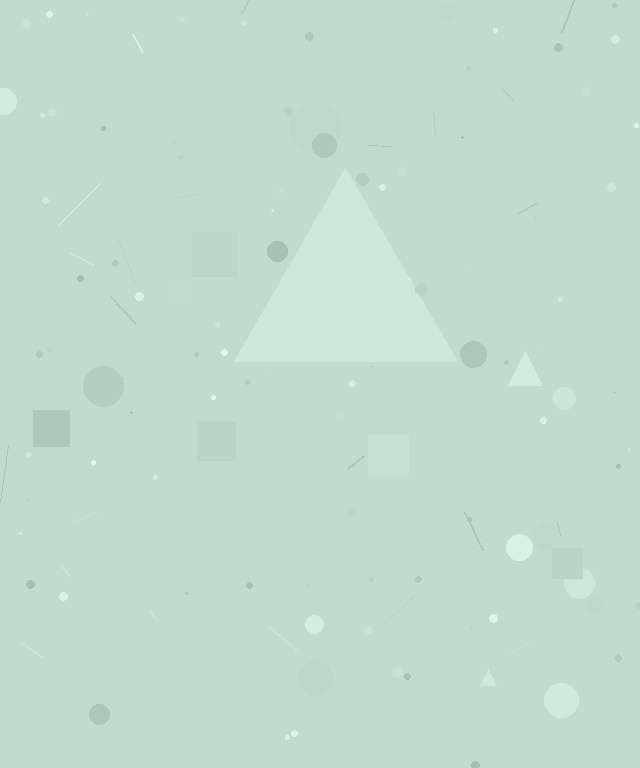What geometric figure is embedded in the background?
A triangle is embedded in the background.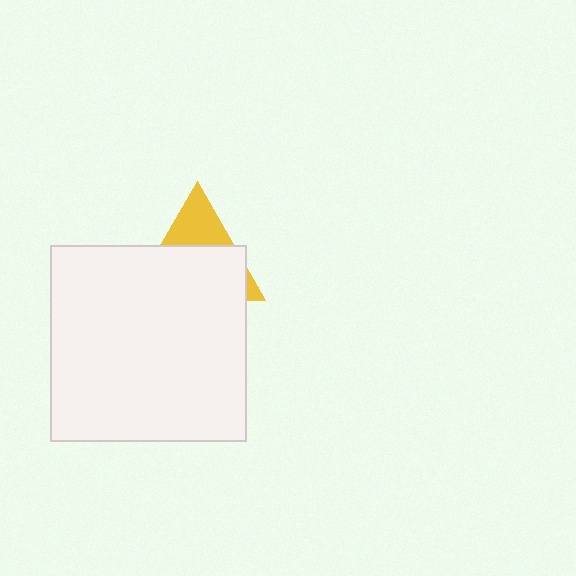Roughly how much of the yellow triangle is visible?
A small part of it is visible (roughly 33%).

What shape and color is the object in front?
The object in front is a white square.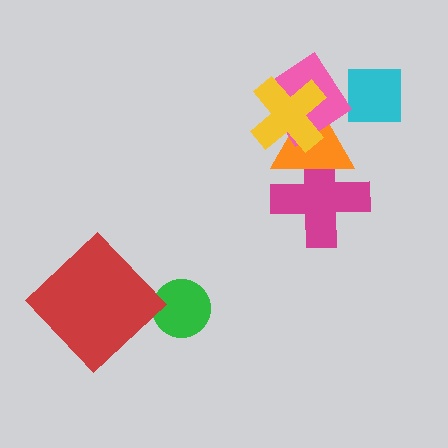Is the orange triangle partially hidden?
Yes, it is partially covered by another shape.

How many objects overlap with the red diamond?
0 objects overlap with the red diamond.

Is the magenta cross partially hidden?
Yes, it is partially covered by another shape.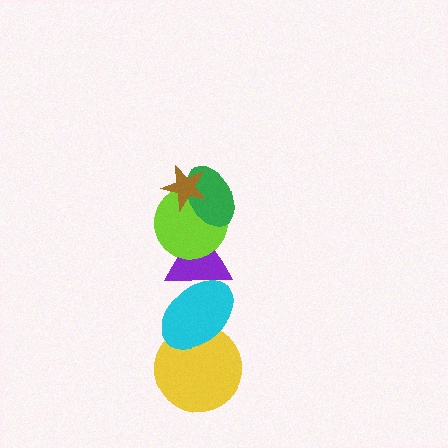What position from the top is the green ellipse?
The green ellipse is 2nd from the top.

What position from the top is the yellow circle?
The yellow circle is 6th from the top.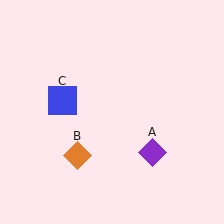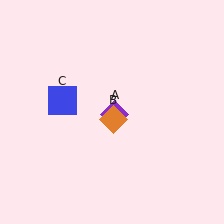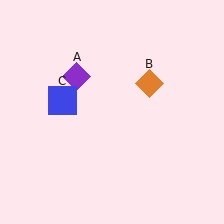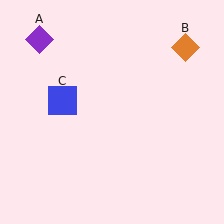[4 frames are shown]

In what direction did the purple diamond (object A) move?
The purple diamond (object A) moved up and to the left.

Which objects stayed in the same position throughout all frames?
Blue square (object C) remained stationary.